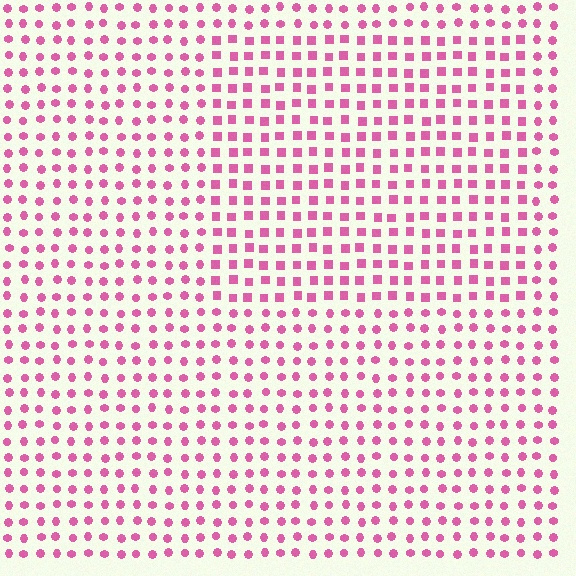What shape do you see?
I see a rectangle.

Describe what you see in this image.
The image is filled with small pink elements arranged in a uniform grid. A rectangle-shaped region contains squares, while the surrounding area contains circles. The boundary is defined purely by the change in element shape.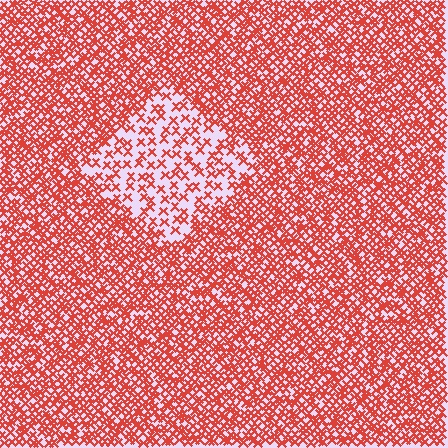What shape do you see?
I see a diamond.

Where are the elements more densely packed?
The elements are more densely packed outside the diamond boundary.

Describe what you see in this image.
The image contains small red elements arranged at two different densities. A diamond-shaped region is visible where the elements are less densely packed than the surrounding area.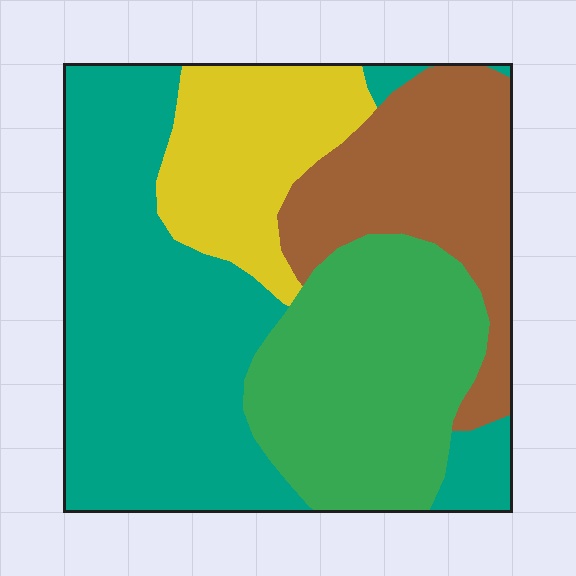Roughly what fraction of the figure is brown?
Brown covers around 20% of the figure.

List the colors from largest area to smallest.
From largest to smallest: teal, green, brown, yellow.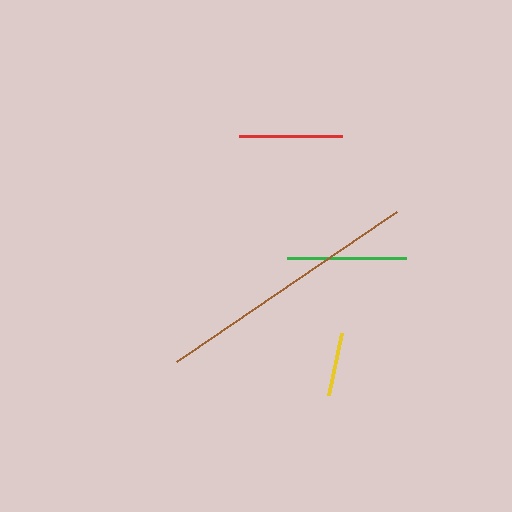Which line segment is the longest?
The brown line is the longest at approximately 266 pixels.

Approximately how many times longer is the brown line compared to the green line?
The brown line is approximately 2.2 times the length of the green line.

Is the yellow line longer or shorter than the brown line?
The brown line is longer than the yellow line.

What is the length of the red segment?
The red segment is approximately 103 pixels long.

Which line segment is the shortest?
The yellow line is the shortest at approximately 64 pixels.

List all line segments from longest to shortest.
From longest to shortest: brown, green, red, yellow.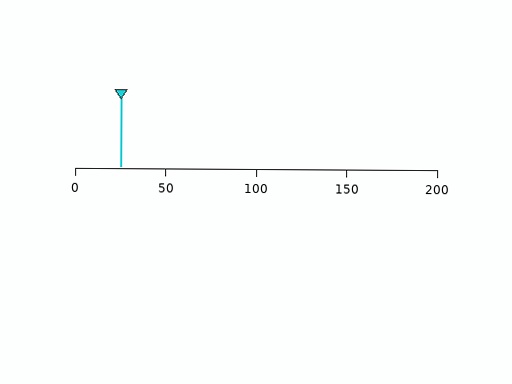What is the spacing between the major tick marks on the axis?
The major ticks are spaced 50 apart.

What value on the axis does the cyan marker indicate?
The marker indicates approximately 25.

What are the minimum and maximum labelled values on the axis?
The axis runs from 0 to 200.